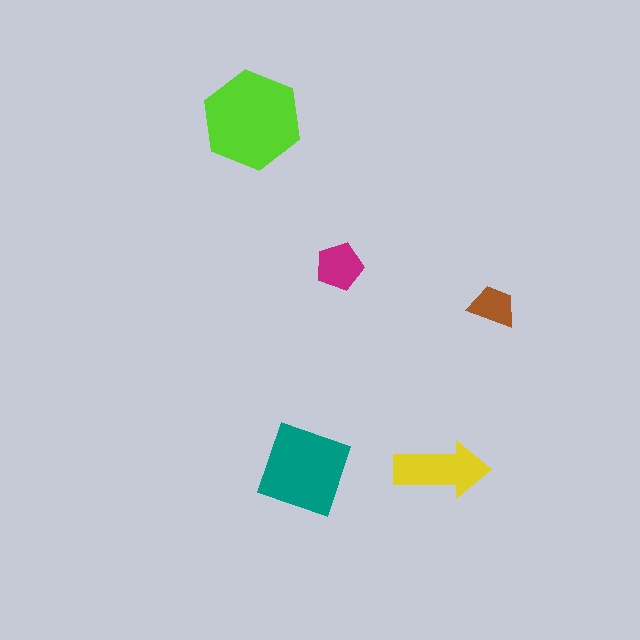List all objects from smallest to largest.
The brown trapezoid, the magenta pentagon, the yellow arrow, the teal square, the lime hexagon.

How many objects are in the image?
There are 5 objects in the image.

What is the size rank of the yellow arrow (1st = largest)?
3rd.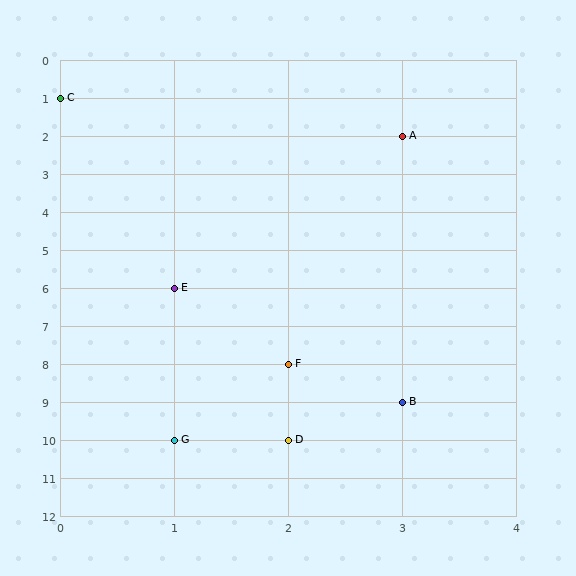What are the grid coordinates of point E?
Point E is at grid coordinates (1, 6).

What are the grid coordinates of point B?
Point B is at grid coordinates (3, 9).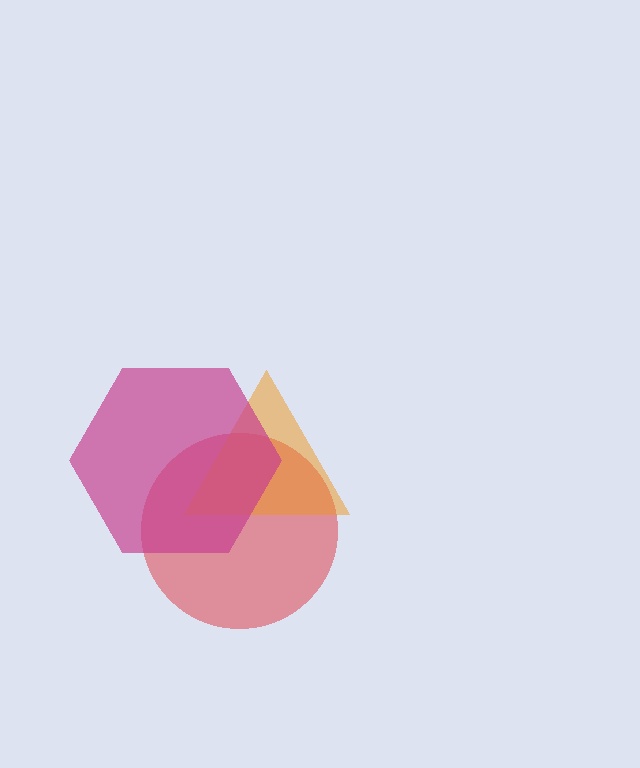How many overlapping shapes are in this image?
There are 3 overlapping shapes in the image.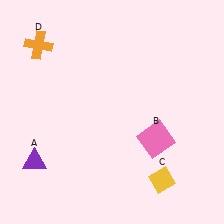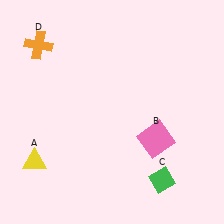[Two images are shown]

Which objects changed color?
A changed from purple to yellow. C changed from yellow to green.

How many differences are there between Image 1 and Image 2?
There are 2 differences between the two images.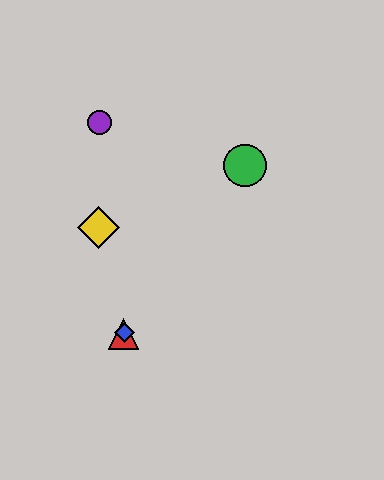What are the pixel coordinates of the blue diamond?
The blue diamond is at (125, 332).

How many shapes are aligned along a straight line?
3 shapes (the red triangle, the blue diamond, the green circle) are aligned along a straight line.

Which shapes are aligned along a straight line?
The red triangle, the blue diamond, the green circle are aligned along a straight line.